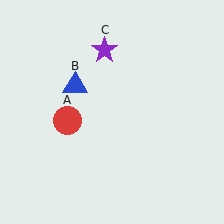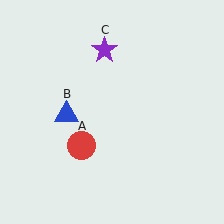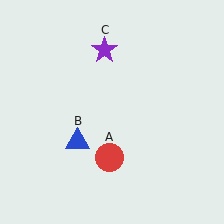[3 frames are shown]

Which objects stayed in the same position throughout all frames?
Purple star (object C) remained stationary.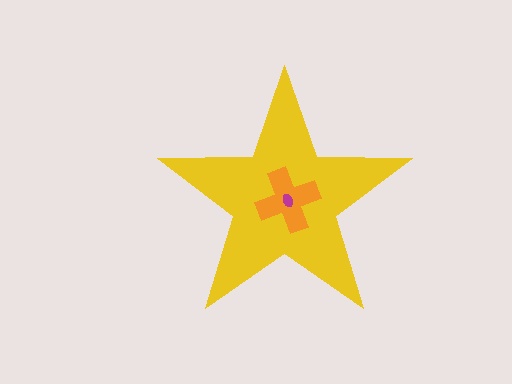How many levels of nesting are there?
3.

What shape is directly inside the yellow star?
The orange cross.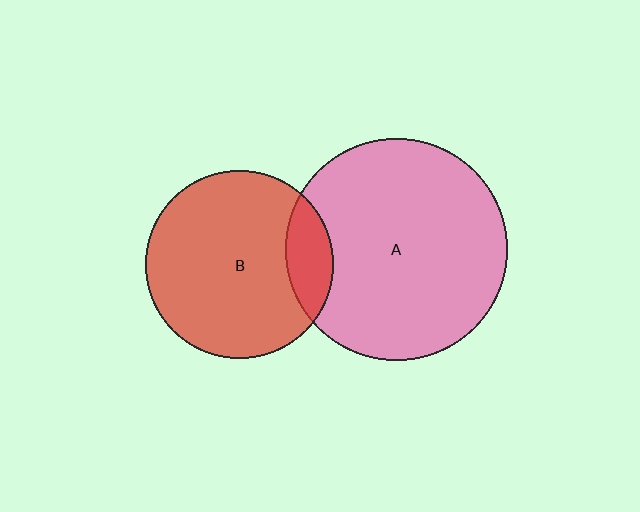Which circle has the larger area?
Circle A (pink).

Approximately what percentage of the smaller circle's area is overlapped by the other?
Approximately 15%.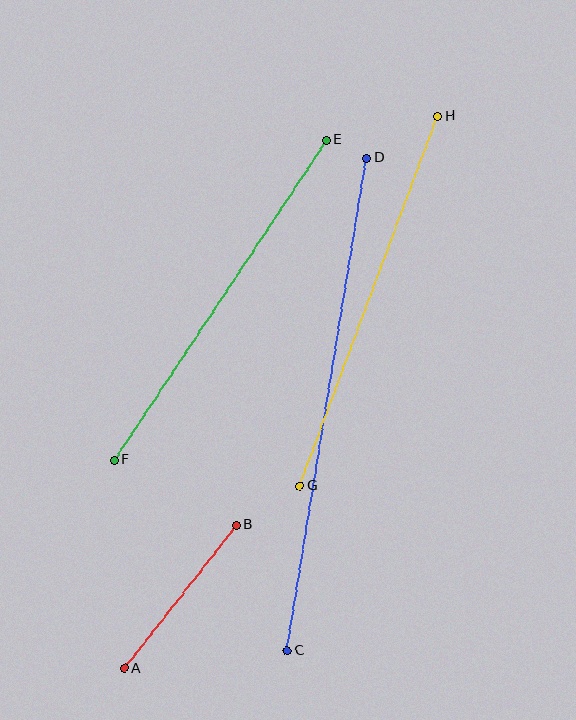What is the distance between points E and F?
The distance is approximately 384 pixels.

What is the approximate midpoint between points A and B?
The midpoint is at approximately (180, 596) pixels.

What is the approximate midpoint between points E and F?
The midpoint is at approximately (220, 300) pixels.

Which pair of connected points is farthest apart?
Points C and D are farthest apart.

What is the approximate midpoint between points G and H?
The midpoint is at approximately (369, 301) pixels.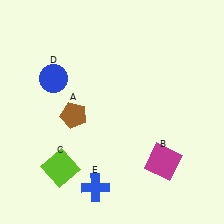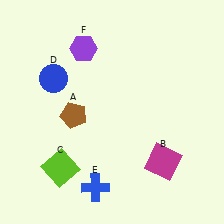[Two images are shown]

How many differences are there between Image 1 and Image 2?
There is 1 difference between the two images.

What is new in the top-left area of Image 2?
A purple hexagon (F) was added in the top-left area of Image 2.